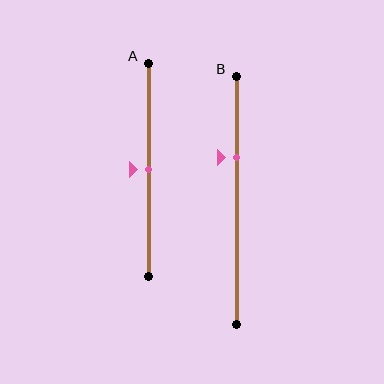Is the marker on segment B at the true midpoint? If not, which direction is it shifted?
No, the marker on segment B is shifted upward by about 17% of the segment length.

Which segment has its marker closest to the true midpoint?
Segment A has its marker closest to the true midpoint.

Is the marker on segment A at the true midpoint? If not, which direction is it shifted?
Yes, the marker on segment A is at the true midpoint.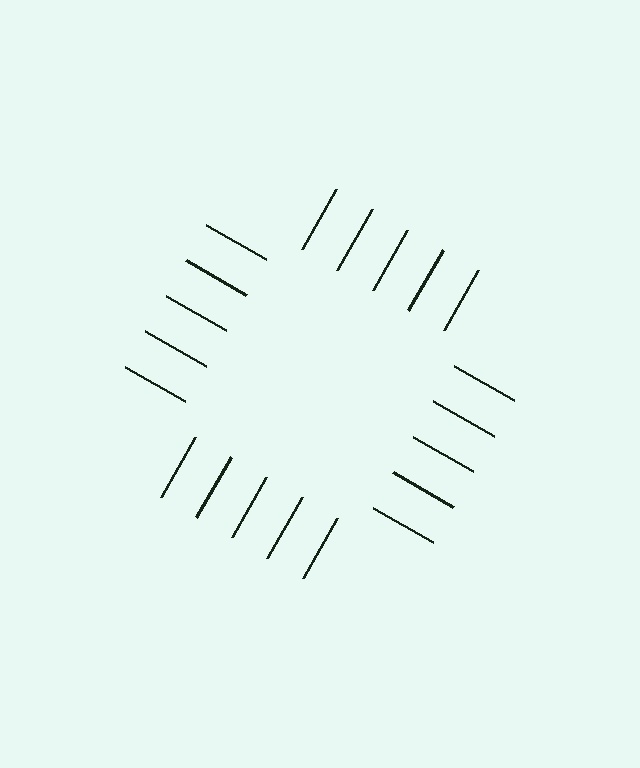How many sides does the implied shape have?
4 sides — the line-ends trace a square.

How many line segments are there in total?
20 — 5 along each of the 4 edges.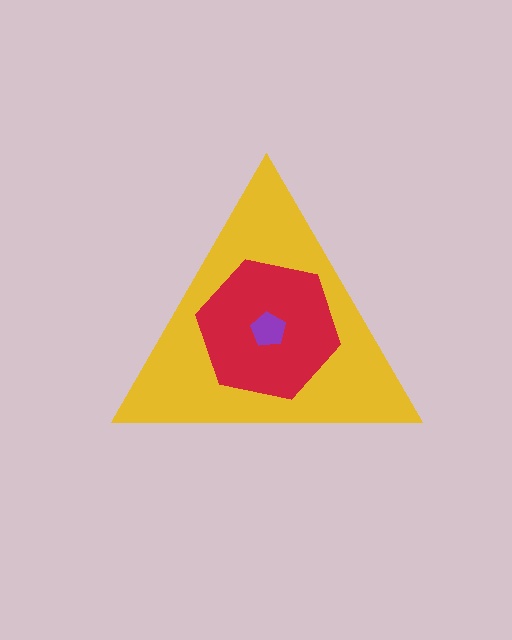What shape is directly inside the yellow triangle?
The red hexagon.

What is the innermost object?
The purple pentagon.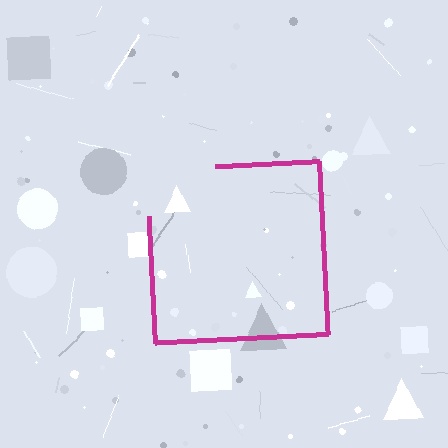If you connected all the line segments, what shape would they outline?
They would outline a square.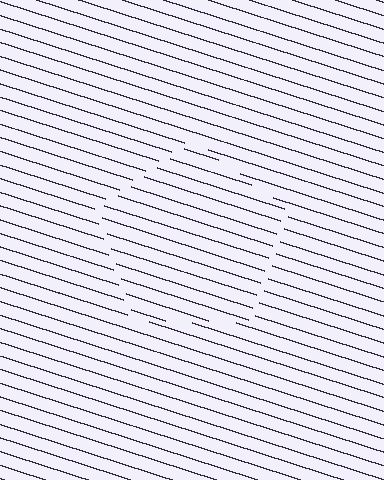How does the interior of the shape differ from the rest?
The interior of the shape contains the same grating, shifted by half a period — the contour is defined by the phase discontinuity where line-ends from the inner and outer gratings abut.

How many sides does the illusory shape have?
5 sides — the line-ends trace a pentagon.